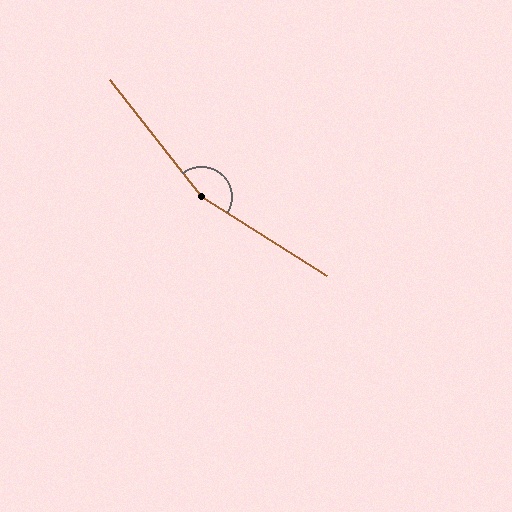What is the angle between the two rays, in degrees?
Approximately 160 degrees.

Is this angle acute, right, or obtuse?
It is obtuse.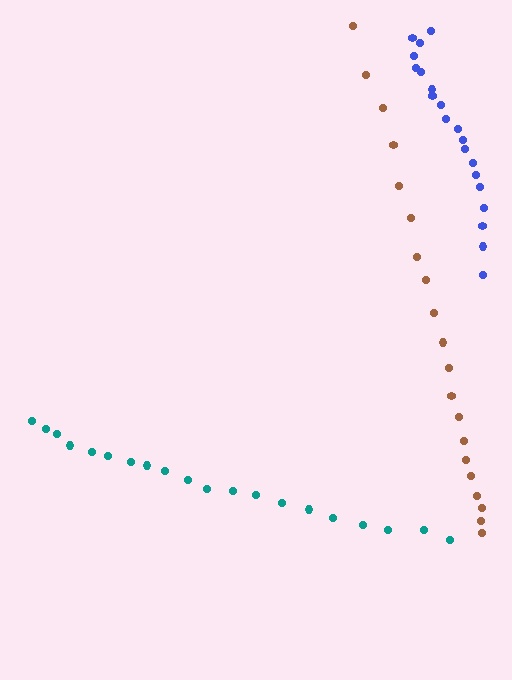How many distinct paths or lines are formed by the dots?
There are 3 distinct paths.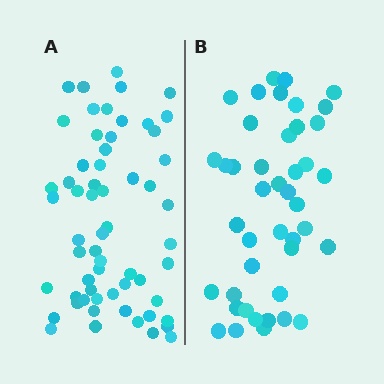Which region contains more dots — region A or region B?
Region A (the left region) has more dots.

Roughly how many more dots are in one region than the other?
Region A has approximately 15 more dots than region B.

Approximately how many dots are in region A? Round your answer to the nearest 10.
About 60 dots.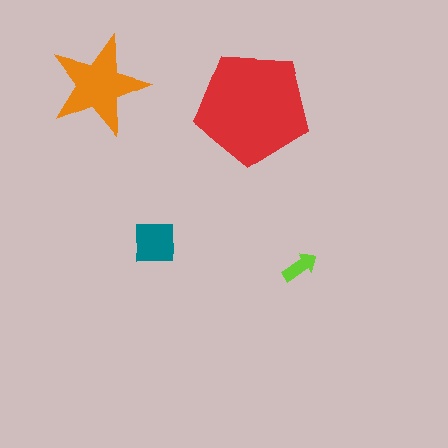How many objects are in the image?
There are 4 objects in the image.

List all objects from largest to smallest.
The red pentagon, the orange star, the teal square, the lime arrow.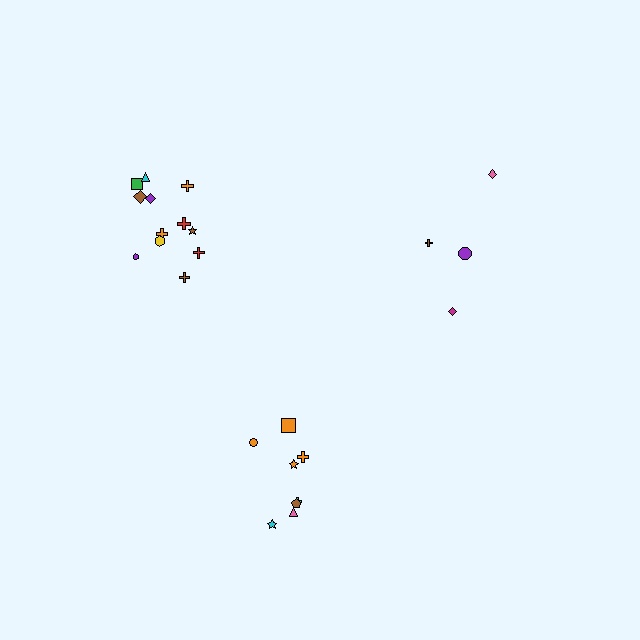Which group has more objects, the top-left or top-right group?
The top-left group.